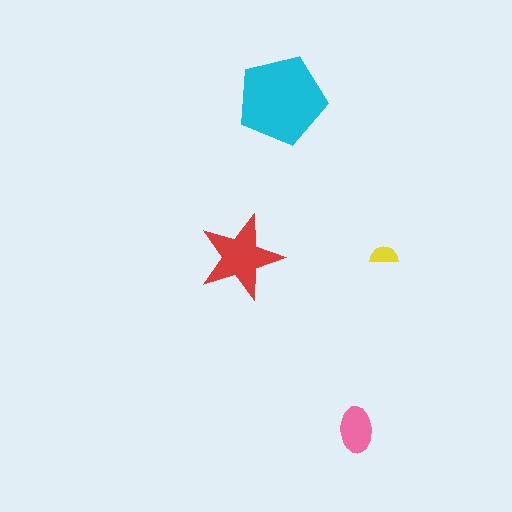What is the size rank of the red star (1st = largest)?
2nd.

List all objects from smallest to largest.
The yellow semicircle, the pink ellipse, the red star, the cyan pentagon.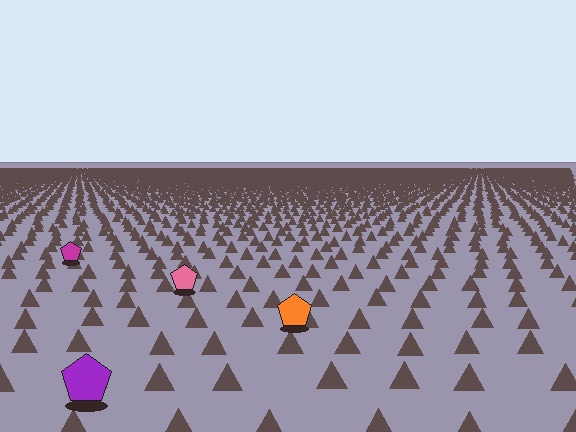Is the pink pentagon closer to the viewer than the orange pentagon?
No. The orange pentagon is closer — you can tell from the texture gradient: the ground texture is coarser near it.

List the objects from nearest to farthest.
From nearest to farthest: the purple pentagon, the orange pentagon, the pink pentagon, the magenta pentagon.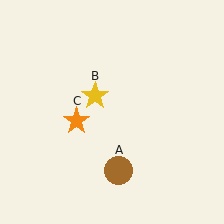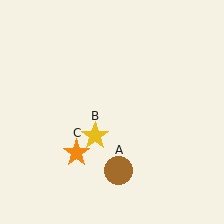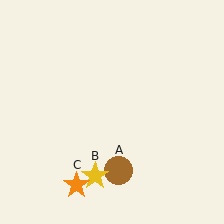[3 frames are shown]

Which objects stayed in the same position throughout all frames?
Brown circle (object A) remained stationary.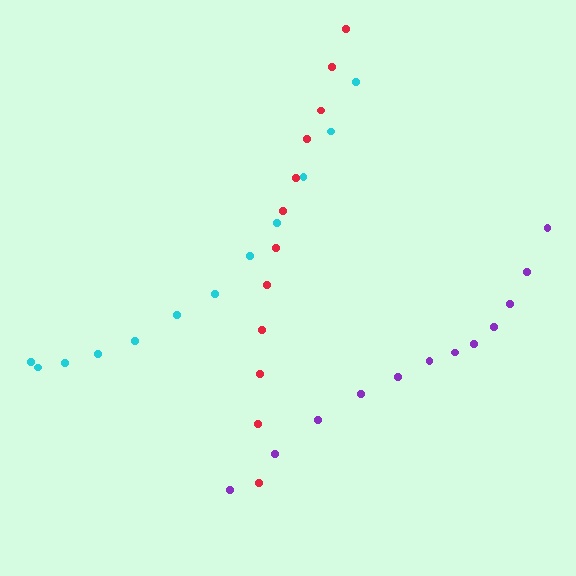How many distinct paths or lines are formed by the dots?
There are 3 distinct paths.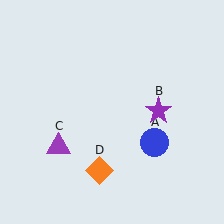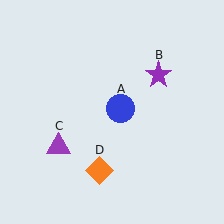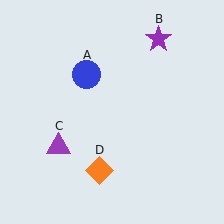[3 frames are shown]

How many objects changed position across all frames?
2 objects changed position: blue circle (object A), purple star (object B).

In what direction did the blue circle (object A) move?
The blue circle (object A) moved up and to the left.